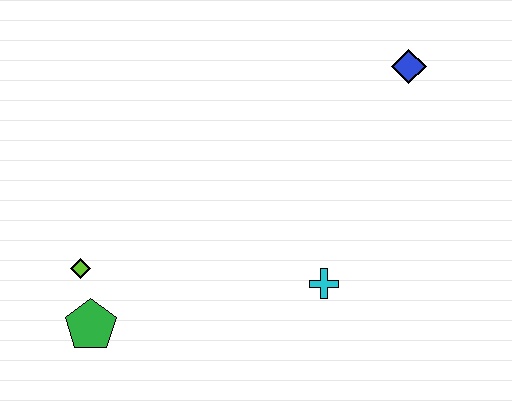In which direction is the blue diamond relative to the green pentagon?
The blue diamond is to the right of the green pentagon.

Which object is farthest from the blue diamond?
The green pentagon is farthest from the blue diamond.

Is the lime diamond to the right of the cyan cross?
No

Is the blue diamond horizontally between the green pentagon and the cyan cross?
No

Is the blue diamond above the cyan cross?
Yes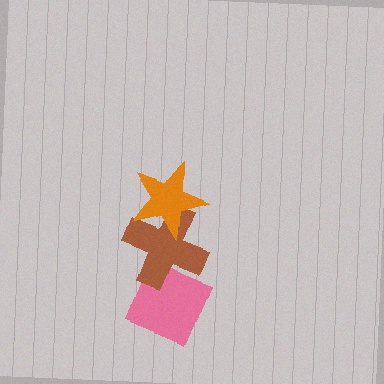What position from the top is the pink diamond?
The pink diamond is 3rd from the top.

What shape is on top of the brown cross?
The orange star is on top of the brown cross.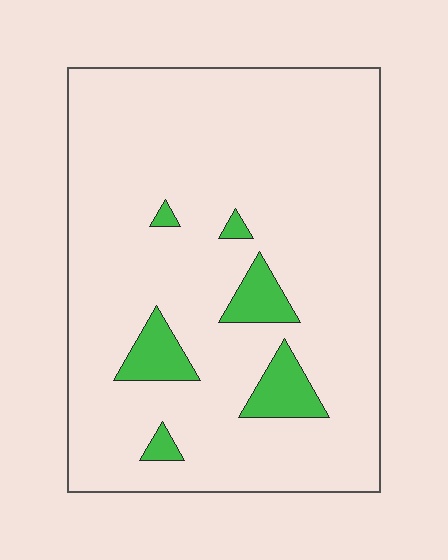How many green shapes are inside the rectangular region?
6.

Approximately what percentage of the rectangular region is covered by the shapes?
Approximately 10%.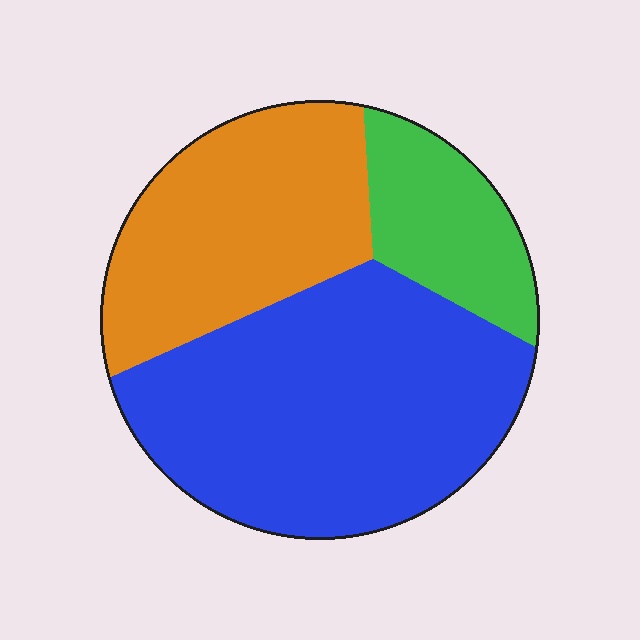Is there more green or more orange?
Orange.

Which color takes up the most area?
Blue, at roughly 50%.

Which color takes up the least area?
Green, at roughly 15%.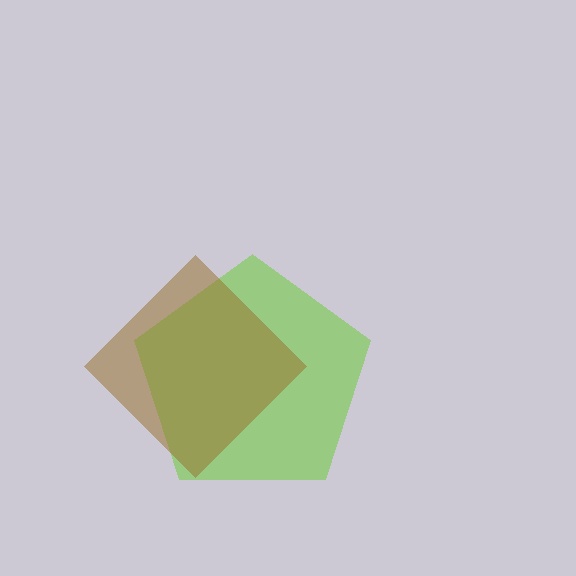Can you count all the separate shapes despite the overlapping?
Yes, there are 2 separate shapes.